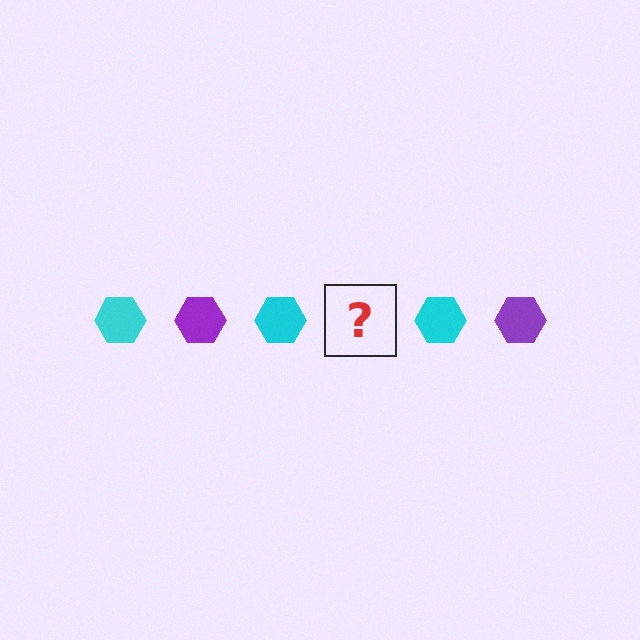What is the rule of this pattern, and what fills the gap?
The rule is that the pattern cycles through cyan, purple hexagons. The gap should be filled with a purple hexagon.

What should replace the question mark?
The question mark should be replaced with a purple hexagon.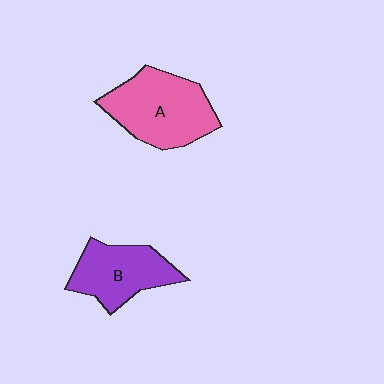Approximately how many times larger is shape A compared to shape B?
Approximately 1.3 times.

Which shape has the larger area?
Shape A (pink).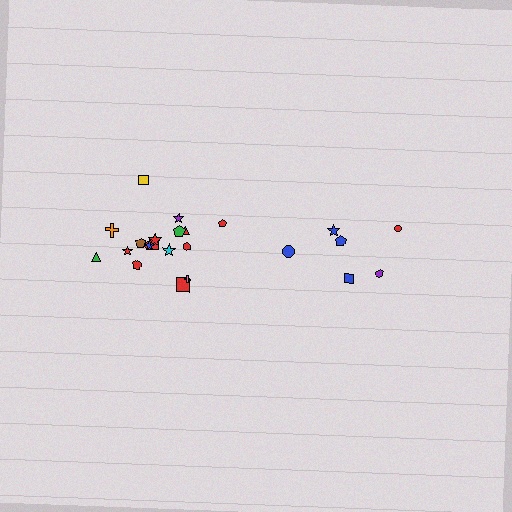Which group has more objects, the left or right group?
The left group.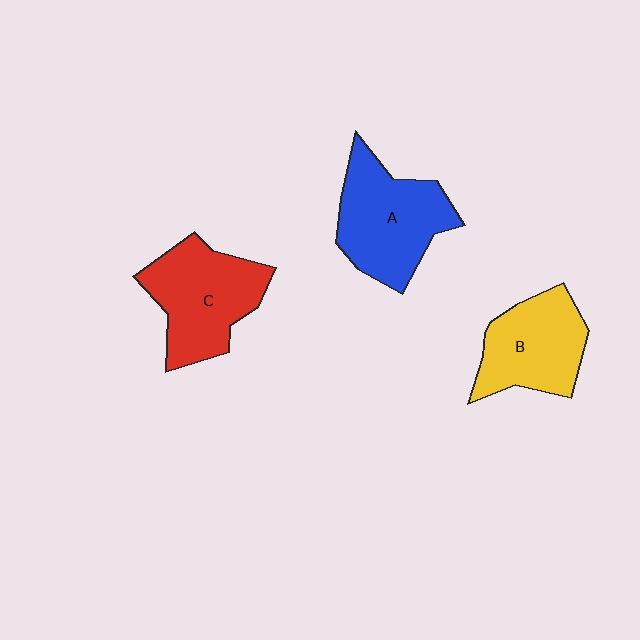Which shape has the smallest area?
Shape B (yellow).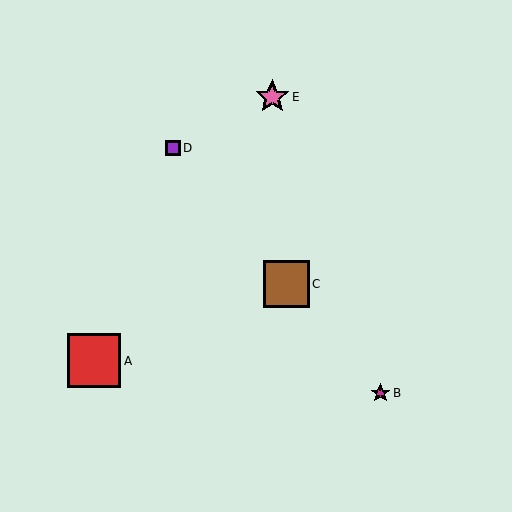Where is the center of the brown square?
The center of the brown square is at (286, 284).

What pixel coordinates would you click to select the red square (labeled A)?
Click at (94, 361) to select the red square A.